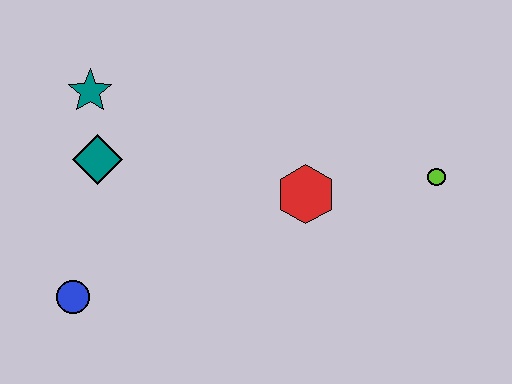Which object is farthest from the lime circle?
The blue circle is farthest from the lime circle.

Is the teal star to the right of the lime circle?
No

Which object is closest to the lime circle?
The red hexagon is closest to the lime circle.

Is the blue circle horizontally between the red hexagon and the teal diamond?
No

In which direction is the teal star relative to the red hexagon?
The teal star is to the left of the red hexagon.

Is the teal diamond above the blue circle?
Yes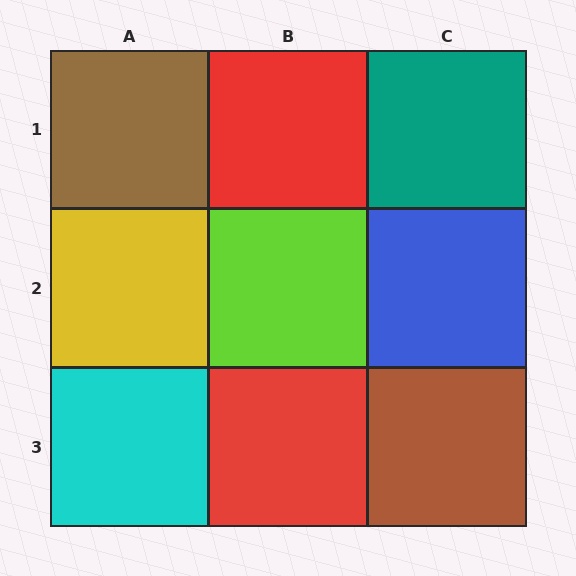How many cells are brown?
2 cells are brown.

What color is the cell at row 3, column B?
Red.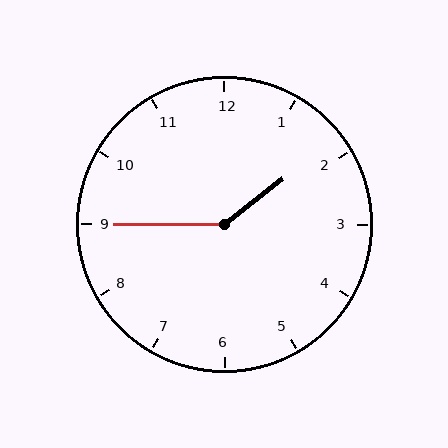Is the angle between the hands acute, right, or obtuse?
It is obtuse.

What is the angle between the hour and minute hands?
Approximately 142 degrees.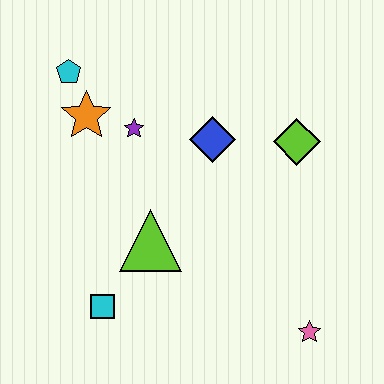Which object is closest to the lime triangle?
The cyan square is closest to the lime triangle.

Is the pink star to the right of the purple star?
Yes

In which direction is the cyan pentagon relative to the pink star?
The cyan pentagon is above the pink star.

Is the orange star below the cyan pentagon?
Yes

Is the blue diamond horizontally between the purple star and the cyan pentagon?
No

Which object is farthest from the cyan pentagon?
The pink star is farthest from the cyan pentagon.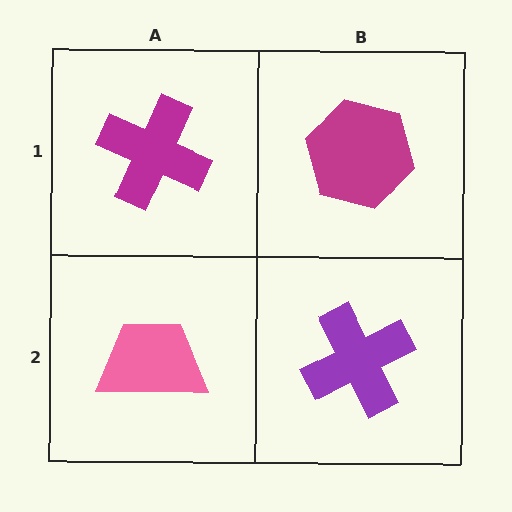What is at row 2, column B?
A purple cross.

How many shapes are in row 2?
2 shapes.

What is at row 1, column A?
A magenta cross.